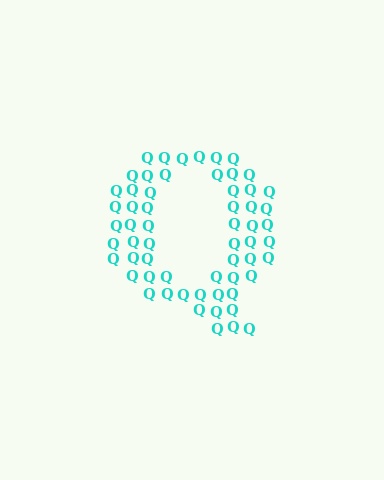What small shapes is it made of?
It is made of small letter Q's.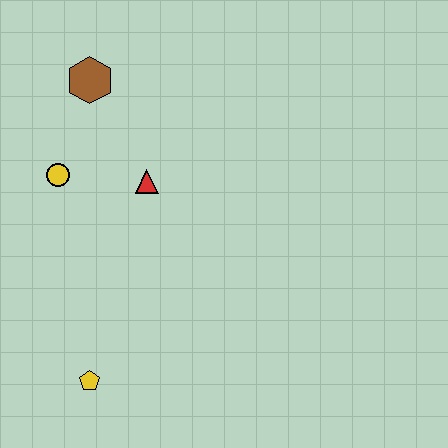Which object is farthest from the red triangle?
The yellow pentagon is farthest from the red triangle.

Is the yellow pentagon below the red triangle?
Yes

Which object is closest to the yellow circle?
The red triangle is closest to the yellow circle.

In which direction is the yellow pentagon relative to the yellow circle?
The yellow pentagon is below the yellow circle.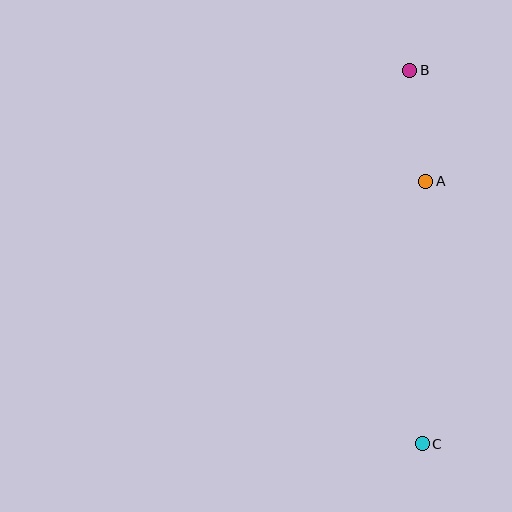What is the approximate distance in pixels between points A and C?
The distance between A and C is approximately 263 pixels.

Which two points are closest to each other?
Points A and B are closest to each other.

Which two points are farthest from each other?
Points B and C are farthest from each other.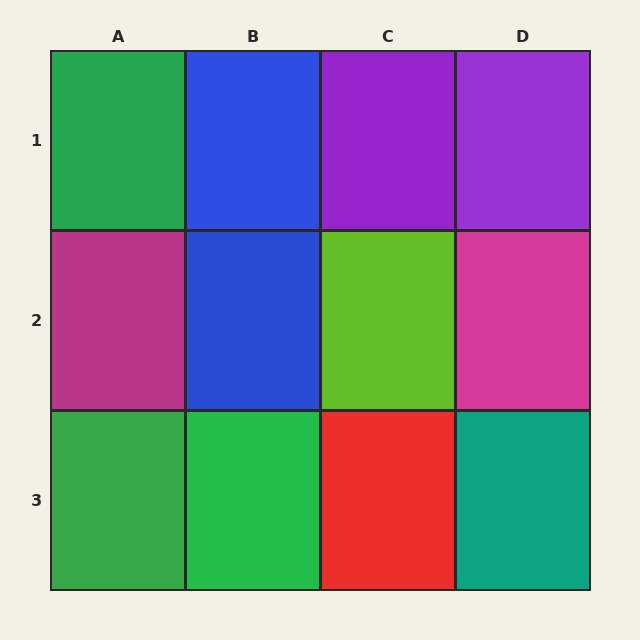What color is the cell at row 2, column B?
Blue.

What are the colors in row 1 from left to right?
Green, blue, purple, purple.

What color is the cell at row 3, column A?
Green.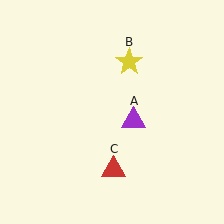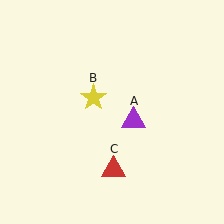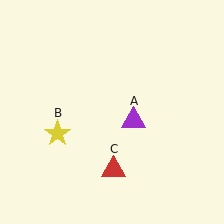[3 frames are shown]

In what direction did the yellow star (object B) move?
The yellow star (object B) moved down and to the left.